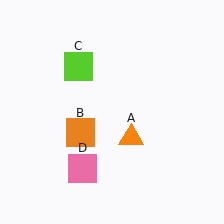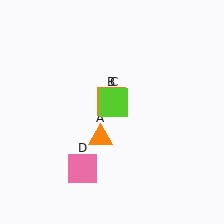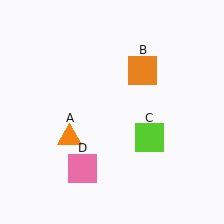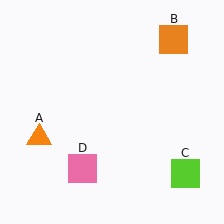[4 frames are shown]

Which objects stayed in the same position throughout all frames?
Pink square (object D) remained stationary.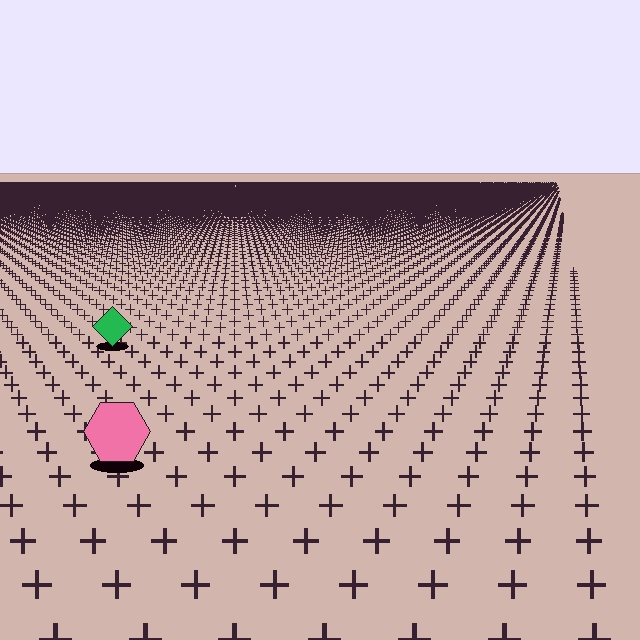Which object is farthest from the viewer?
The green diamond is farthest from the viewer. It appears smaller and the ground texture around it is denser.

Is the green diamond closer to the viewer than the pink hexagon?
No. The pink hexagon is closer — you can tell from the texture gradient: the ground texture is coarser near it.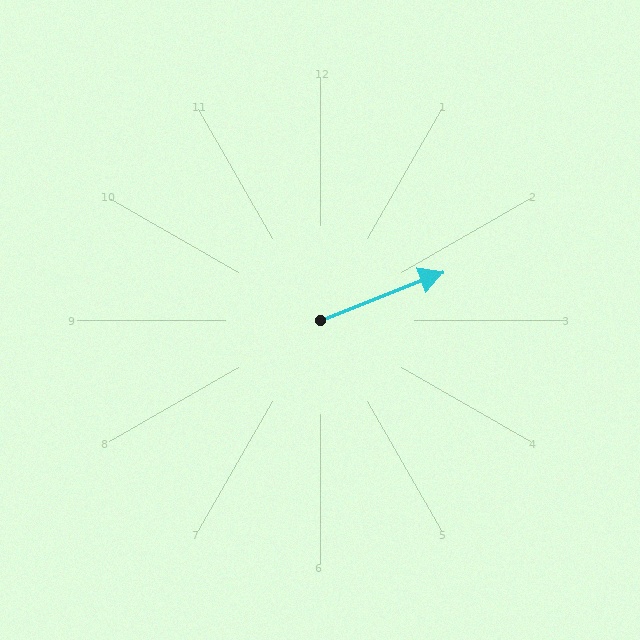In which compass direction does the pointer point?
East.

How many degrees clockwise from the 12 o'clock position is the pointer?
Approximately 68 degrees.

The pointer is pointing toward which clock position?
Roughly 2 o'clock.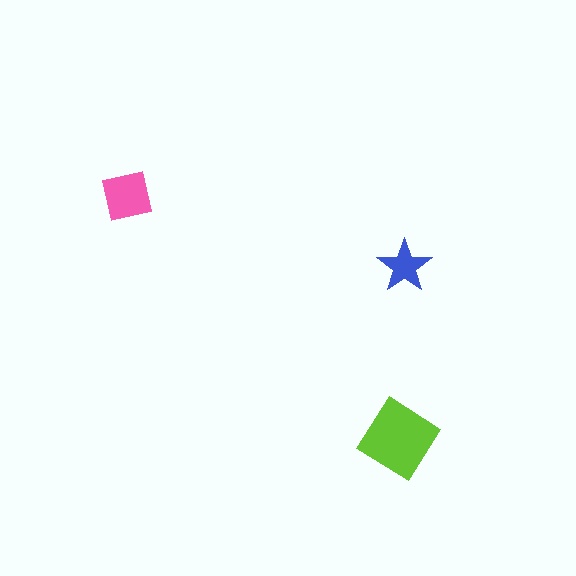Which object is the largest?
The lime diamond.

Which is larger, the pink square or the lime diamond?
The lime diamond.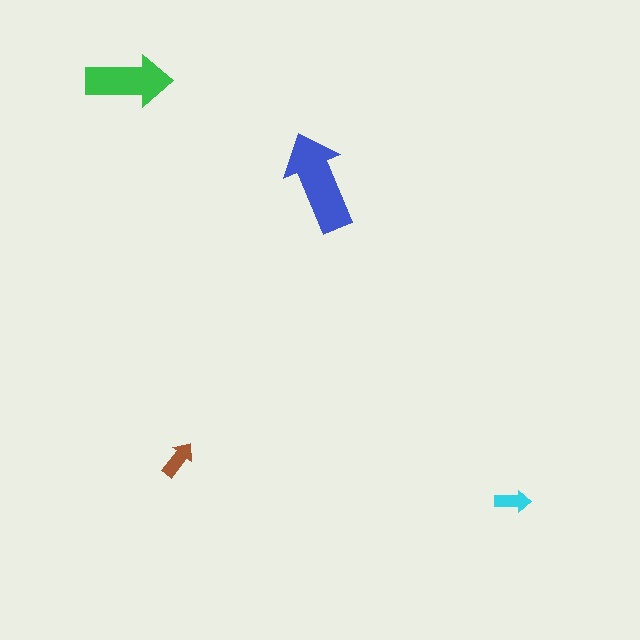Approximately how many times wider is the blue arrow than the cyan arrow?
About 3 times wider.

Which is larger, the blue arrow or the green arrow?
The blue one.